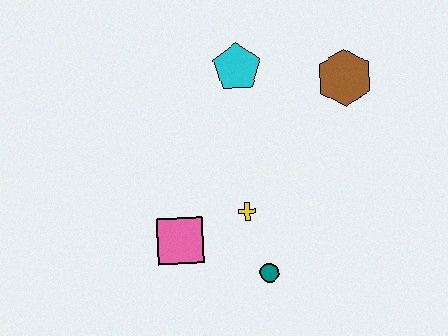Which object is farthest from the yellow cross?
The brown hexagon is farthest from the yellow cross.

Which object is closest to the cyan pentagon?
The brown hexagon is closest to the cyan pentagon.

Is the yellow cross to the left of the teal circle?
Yes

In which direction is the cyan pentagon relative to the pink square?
The cyan pentagon is above the pink square.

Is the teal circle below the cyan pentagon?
Yes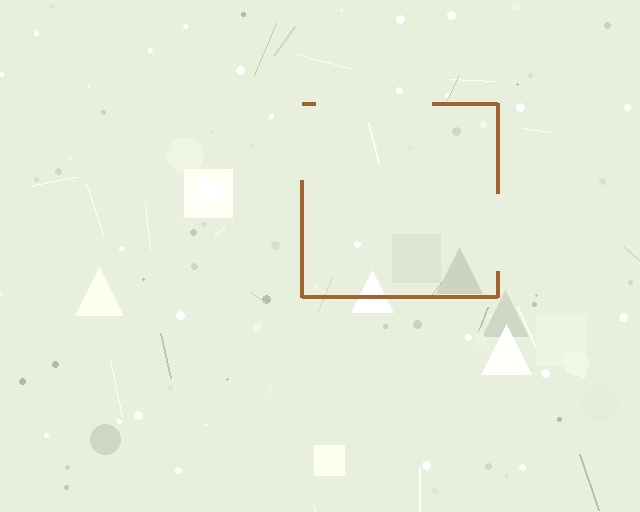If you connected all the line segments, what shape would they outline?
They would outline a square.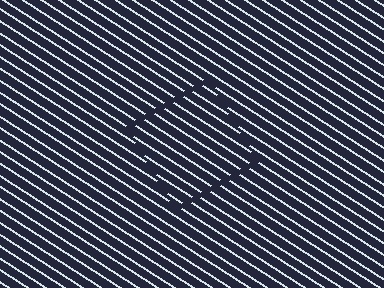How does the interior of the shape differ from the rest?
The interior of the shape contains the same grating, shifted by half a period — the contour is defined by the phase discontinuity where line-ends from the inner and outer gratings abut.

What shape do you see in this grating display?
An illusory square. The interior of the shape contains the same grating, shifted by half a period — the contour is defined by the phase discontinuity where line-ends from the inner and outer gratings abut.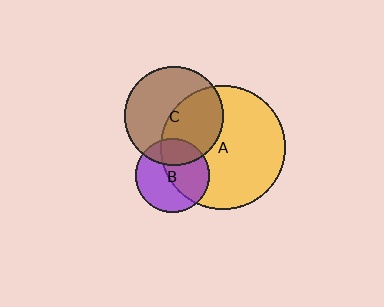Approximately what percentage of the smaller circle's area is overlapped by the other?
Approximately 25%.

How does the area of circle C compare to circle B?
Approximately 1.8 times.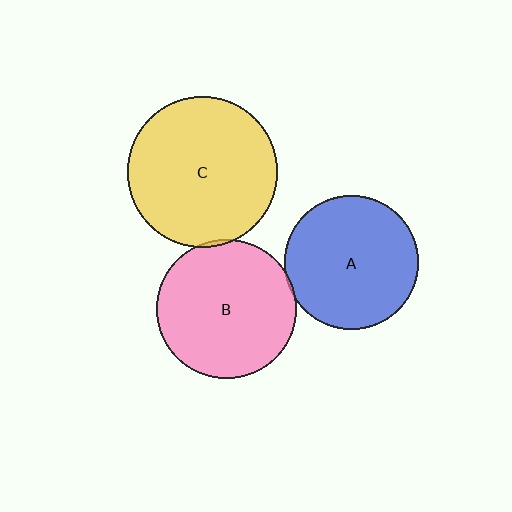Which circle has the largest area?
Circle C (yellow).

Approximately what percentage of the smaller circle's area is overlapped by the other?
Approximately 5%.